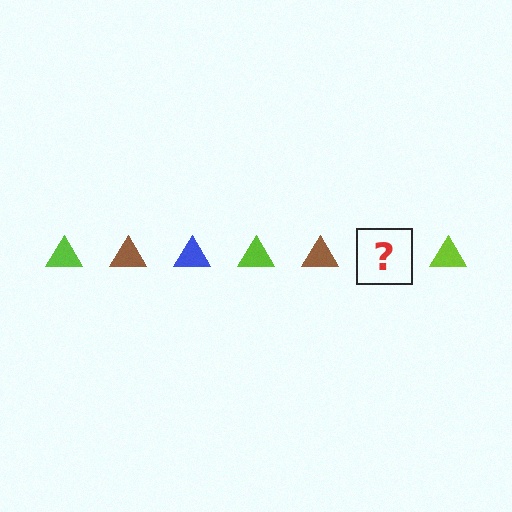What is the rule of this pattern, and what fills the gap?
The rule is that the pattern cycles through lime, brown, blue triangles. The gap should be filled with a blue triangle.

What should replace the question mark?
The question mark should be replaced with a blue triangle.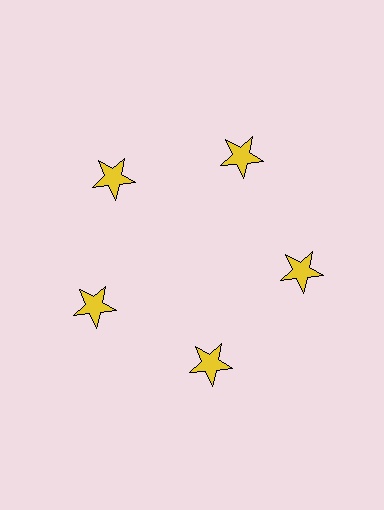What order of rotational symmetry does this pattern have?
This pattern has 5-fold rotational symmetry.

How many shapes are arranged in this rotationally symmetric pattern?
There are 5 shapes, arranged in 5 groups of 1.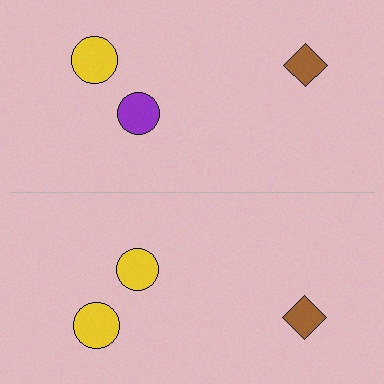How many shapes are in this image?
There are 6 shapes in this image.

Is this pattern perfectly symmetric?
No, the pattern is not perfectly symmetric. The yellow circle on the bottom side breaks the symmetry — its mirror counterpart is purple.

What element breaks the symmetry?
The yellow circle on the bottom side breaks the symmetry — its mirror counterpart is purple.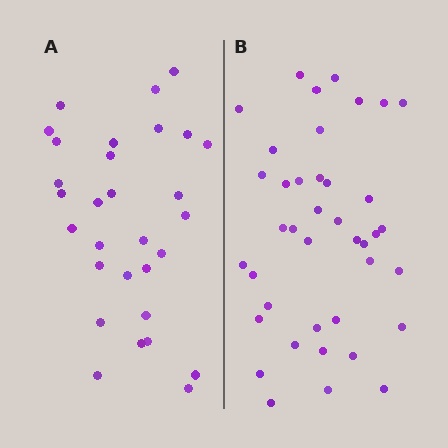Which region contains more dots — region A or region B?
Region B (the right region) has more dots.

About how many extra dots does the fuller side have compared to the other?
Region B has roughly 10 or so more dots than region A.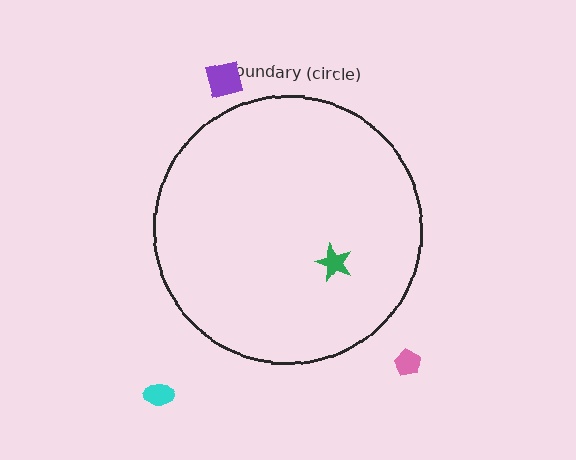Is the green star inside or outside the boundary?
Inside.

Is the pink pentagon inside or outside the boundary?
Outside.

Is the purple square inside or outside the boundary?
Outside.